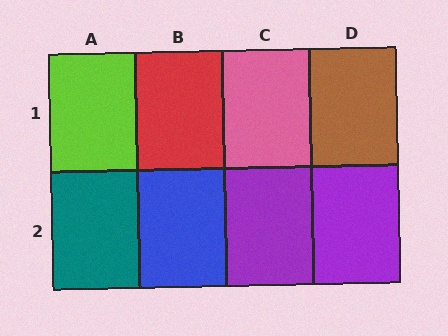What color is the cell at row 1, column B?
Red.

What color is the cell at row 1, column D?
Brown.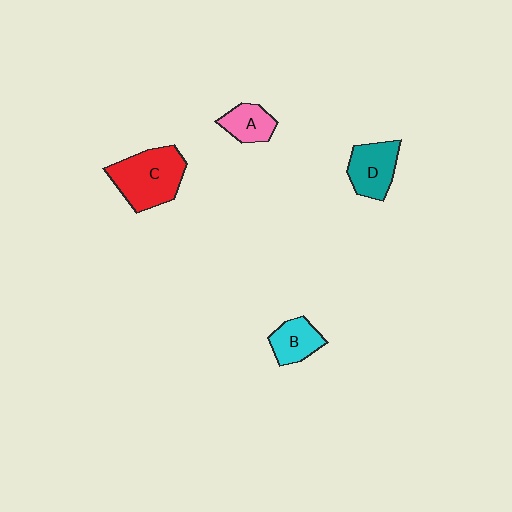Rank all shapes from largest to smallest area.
From largest to smallest: C (red), D (teal), B (cyan), A (pink).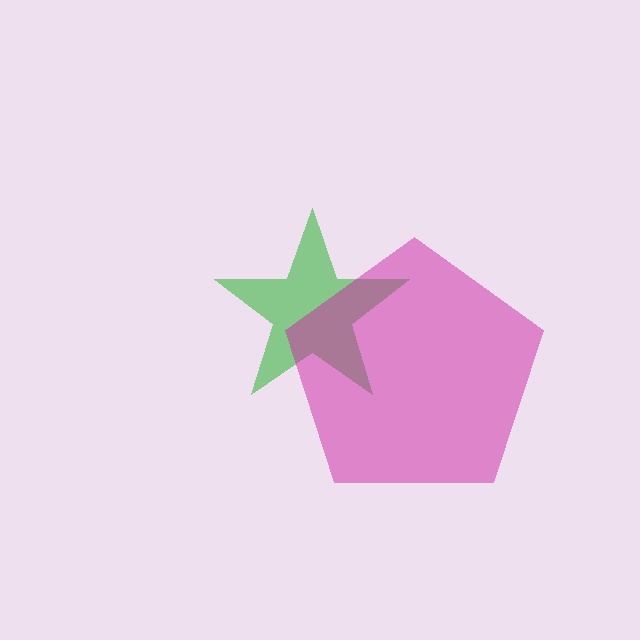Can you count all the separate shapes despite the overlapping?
Yes, there are 2 separate shapes.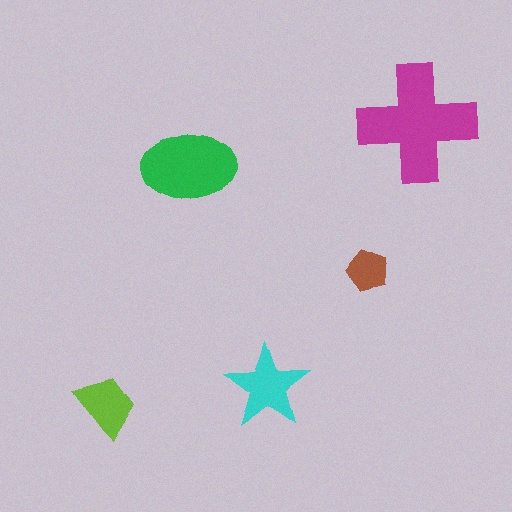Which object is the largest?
The magenta cross.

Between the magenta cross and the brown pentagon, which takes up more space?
The magenta cross.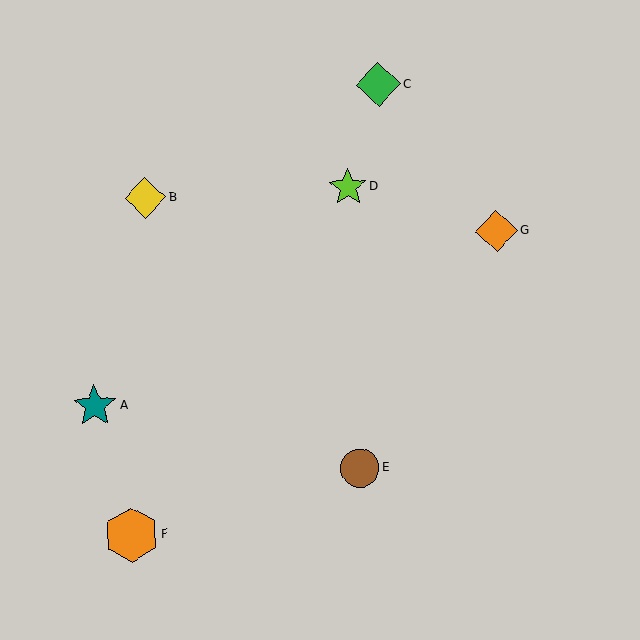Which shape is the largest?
The orange hexagon (labeled F) is the largest.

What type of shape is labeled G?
Shape G is an orange diamond.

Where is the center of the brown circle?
The center of the brown circle is at (360, 468).